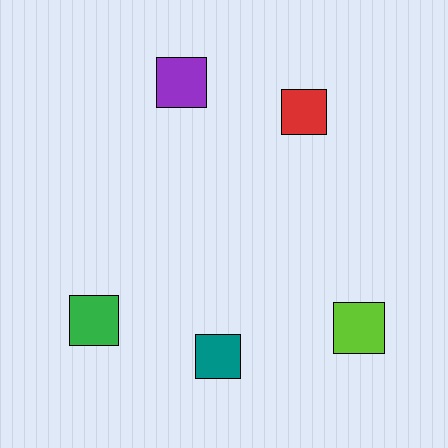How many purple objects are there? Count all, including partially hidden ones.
There is 1 purple object.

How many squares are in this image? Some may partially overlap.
There are 5 squares.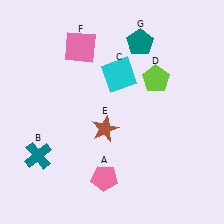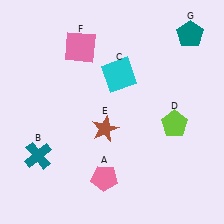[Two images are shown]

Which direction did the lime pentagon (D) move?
The lime pentagon (D) moved down.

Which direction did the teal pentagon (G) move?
The teal pentagon (G) moved right.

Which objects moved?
The objects that moved are: the lime pentagon (D), the teal pentagon (G).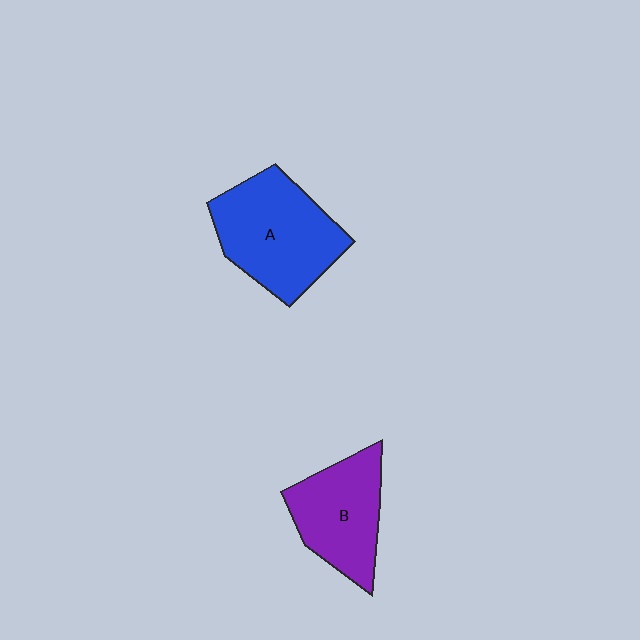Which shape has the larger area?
Shape A (blue).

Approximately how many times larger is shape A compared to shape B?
Approximately 1.3 times.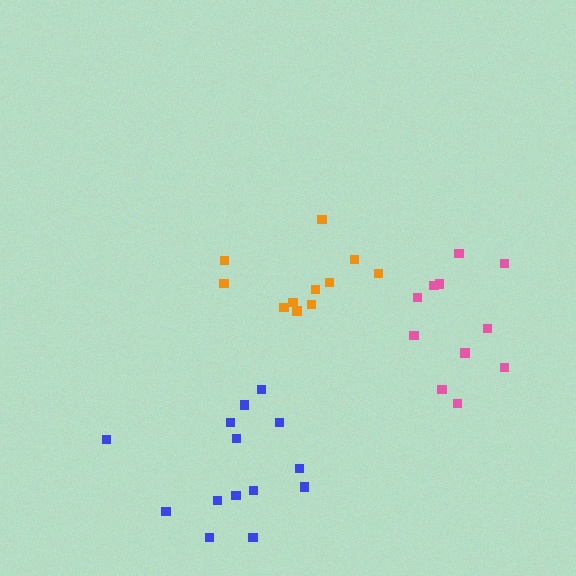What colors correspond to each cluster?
The clusters are colored: orange, blue, pink.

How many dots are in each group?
Group 1: 11 dots, Group 2: 14 dots, Group 3: 11 dots (36 total).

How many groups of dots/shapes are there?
There are 3 groups.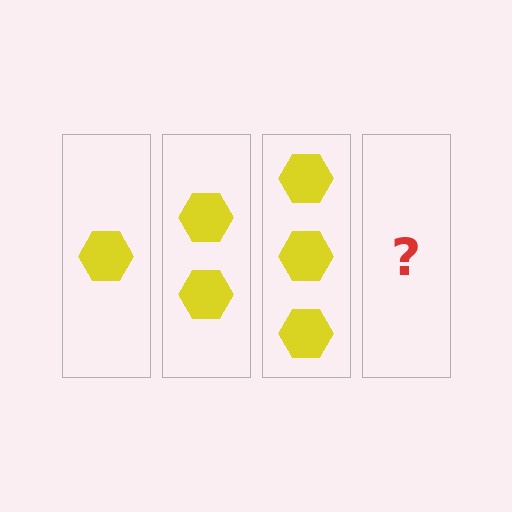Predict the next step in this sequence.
The next step is 4 hexagons.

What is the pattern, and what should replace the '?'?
The pattern is that each step adds one more hexagon. The '?' should be 4 hexagons.